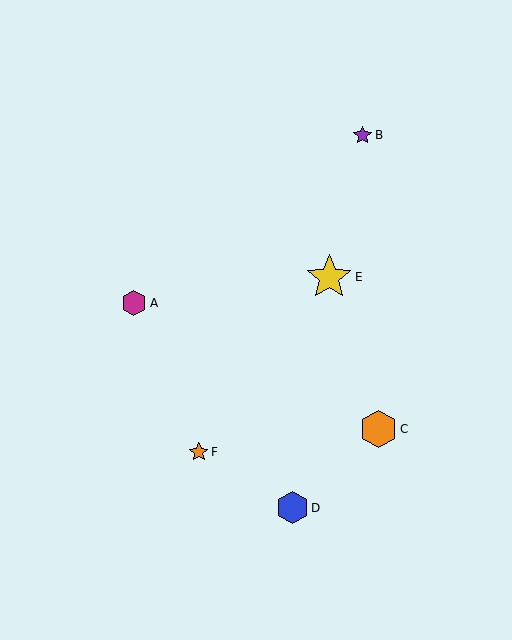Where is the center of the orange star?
The center of the orange star is at (199, 452).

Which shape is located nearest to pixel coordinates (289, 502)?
The blue hexagon (labeled D) at (292, 508) is nearest to that location.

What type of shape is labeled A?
Shape A is a magenta hexagon.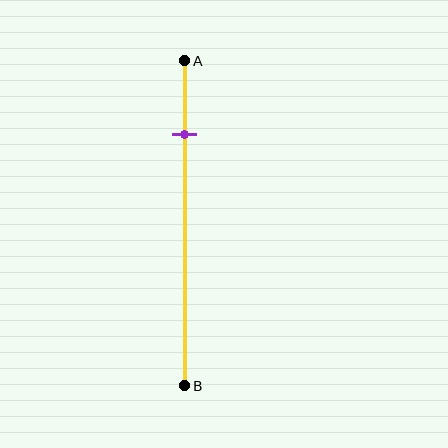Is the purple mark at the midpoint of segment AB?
No, the mark is at about 25% from A, not at the 50% midpoint.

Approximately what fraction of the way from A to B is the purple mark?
The purple mark is approximately 25% of the way from A to B.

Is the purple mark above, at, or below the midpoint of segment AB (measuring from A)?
The purple mark is above the midpoint of segment AB.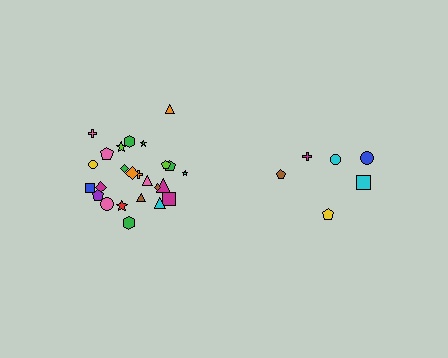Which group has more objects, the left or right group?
The left group.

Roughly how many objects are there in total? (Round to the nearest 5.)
Roughly 30 objects in total.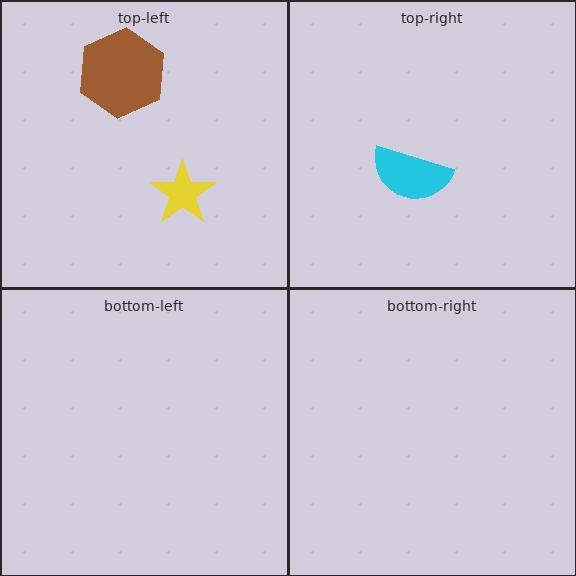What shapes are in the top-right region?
The cyan semicircle.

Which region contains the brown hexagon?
The top-left region.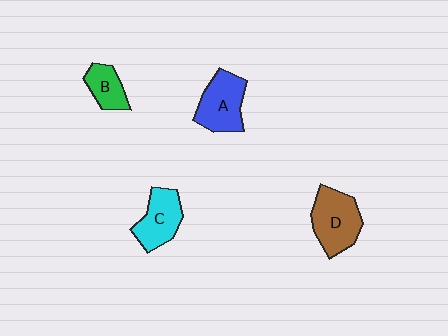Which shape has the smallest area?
Shape B (green).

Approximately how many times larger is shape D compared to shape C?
Approximately 1.2 times.